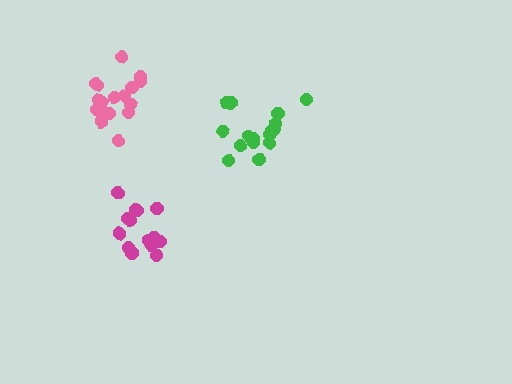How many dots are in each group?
Group 1: 18 dots, Group 2: 16 dots, Group 3: 14 dots (48 total).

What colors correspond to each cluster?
The clusters are colored: pink, green, magenta.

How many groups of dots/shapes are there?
There are 3 groups.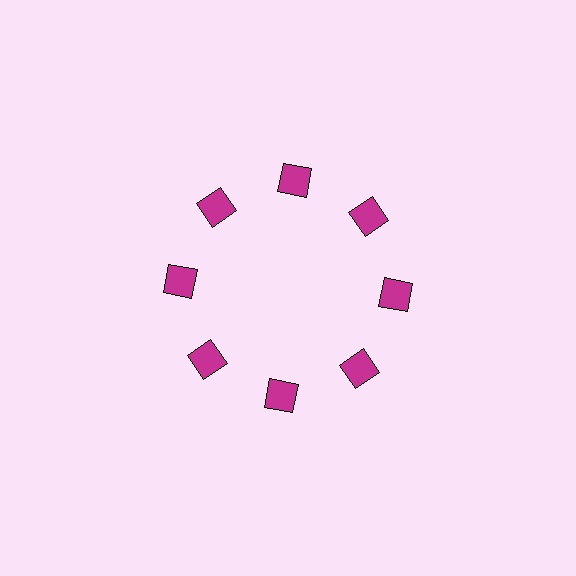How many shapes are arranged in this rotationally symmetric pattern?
There are 8 shapes, arranged in 8 groups of 1.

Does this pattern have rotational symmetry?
Yes, this pattern has 8-fold rotational symmetry. It looks the same after rotating 45 degrees around the center.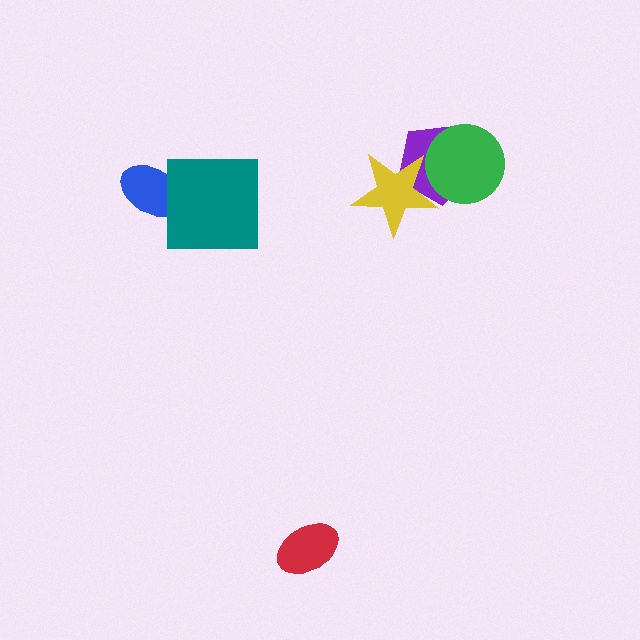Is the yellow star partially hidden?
Yes, it is partially covered by another shape.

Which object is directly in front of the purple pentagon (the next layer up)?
The yellow star is directly in front of the purple pentagon.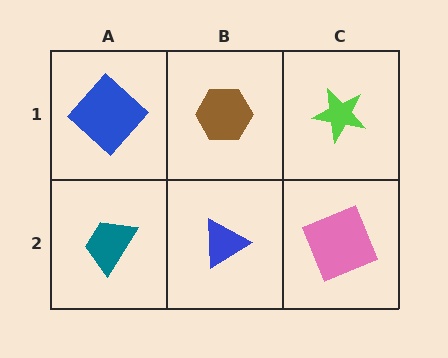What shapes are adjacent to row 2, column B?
A brown hexagon (row 1, column B), a teal trapezoid (row 2, column A), a pink square (row 2, column C).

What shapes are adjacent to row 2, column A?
A blue diamond (row 1, column A), a blue triangle (row 2, column B).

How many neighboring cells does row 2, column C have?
2.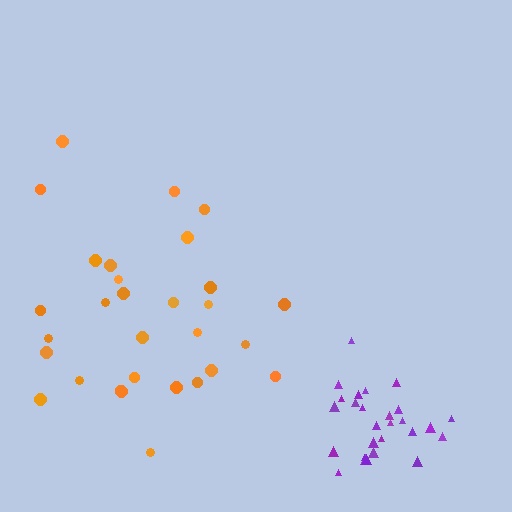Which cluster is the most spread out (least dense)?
Orange.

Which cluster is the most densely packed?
Purple.